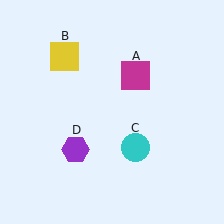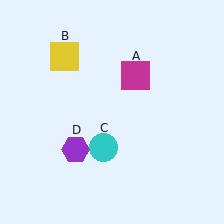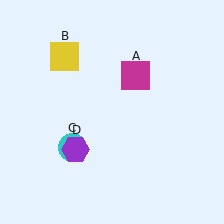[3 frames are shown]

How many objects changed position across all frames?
1 object changed position: cyan circle (object C).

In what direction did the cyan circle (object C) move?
The cyan circle (object C) moved left.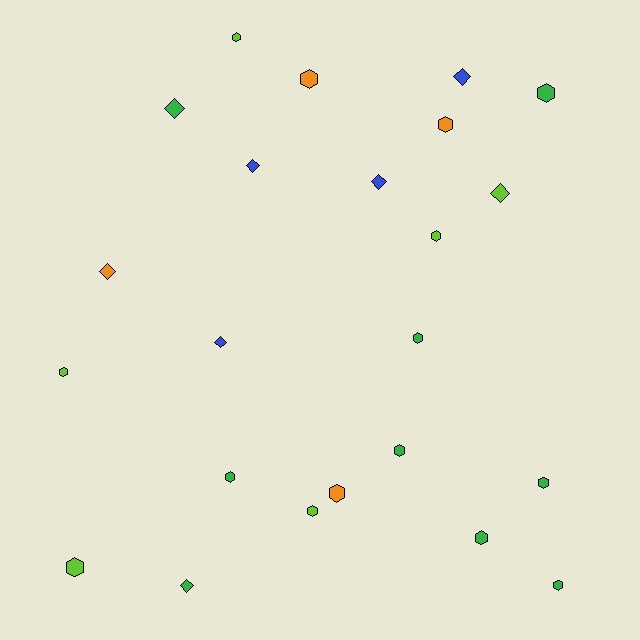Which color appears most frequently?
Green, with 9 objects.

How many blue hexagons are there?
There are no blue hexagons.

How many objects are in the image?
There are 23 objects.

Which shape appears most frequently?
Hexagon, with 15 objects.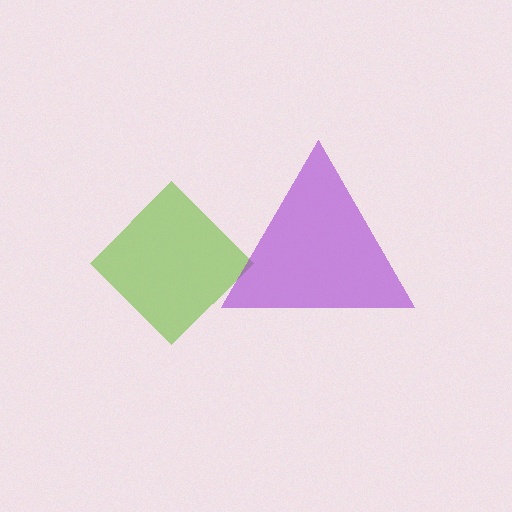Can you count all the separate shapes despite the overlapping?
Yes, there are 2 separate shapes.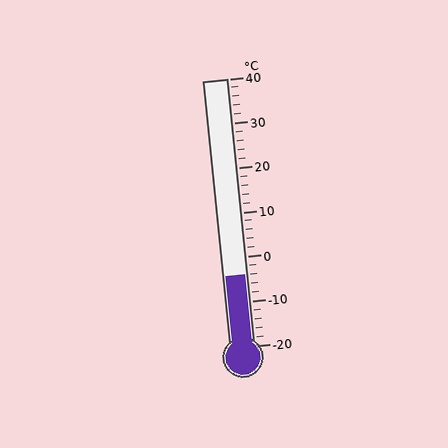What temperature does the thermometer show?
The thermometer shows approximately -4°C.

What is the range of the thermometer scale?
The thermometer scale ranges from -20°C to 40°C.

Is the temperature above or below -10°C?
The temperature is above -10°C.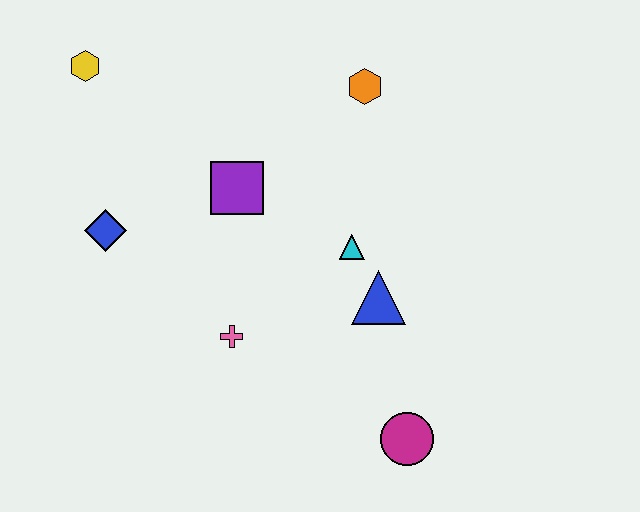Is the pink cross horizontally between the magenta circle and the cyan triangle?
No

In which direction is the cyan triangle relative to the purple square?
The cyan triangle is to the right of the purple square.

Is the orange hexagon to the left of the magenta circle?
Yes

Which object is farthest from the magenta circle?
The yellow hexagon is farthest from the magenta circle.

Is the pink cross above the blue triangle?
No